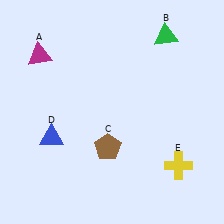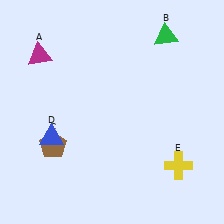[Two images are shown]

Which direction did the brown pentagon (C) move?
The brown pentagon (C) moved left.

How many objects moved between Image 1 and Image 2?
1 object moved between the two images.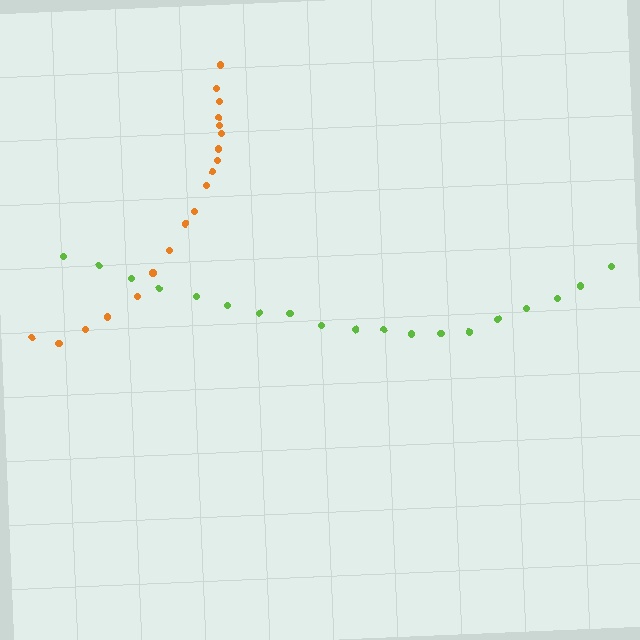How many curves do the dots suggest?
There are 2 distinct paths.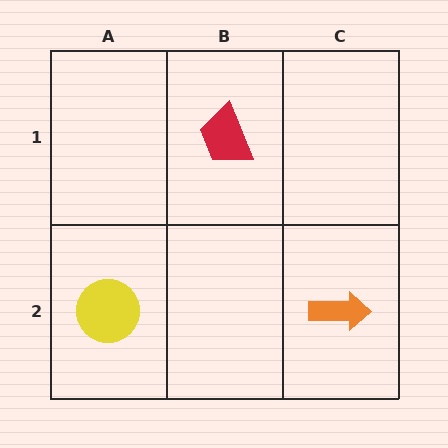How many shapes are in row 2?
2 shapes.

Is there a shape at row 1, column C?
No, that cell is empty.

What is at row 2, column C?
An orange arrow.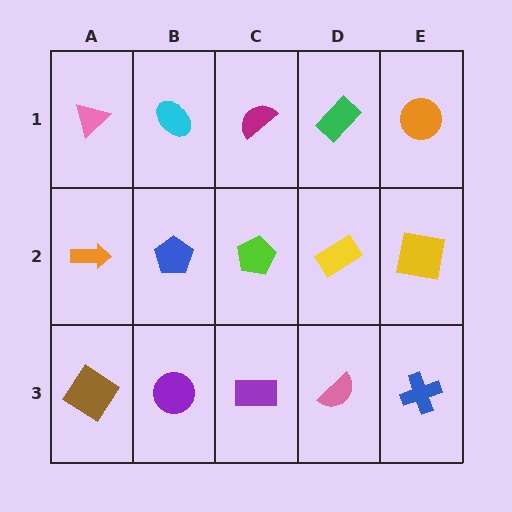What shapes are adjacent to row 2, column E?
An orange circle (row 1, column E), a blue cross (row 3, column E), a yellow rectangle (row 2, column D).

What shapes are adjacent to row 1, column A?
An orange arrow (row 2, column A), a cyan ellipse (row 1, column B).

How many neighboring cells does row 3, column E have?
2.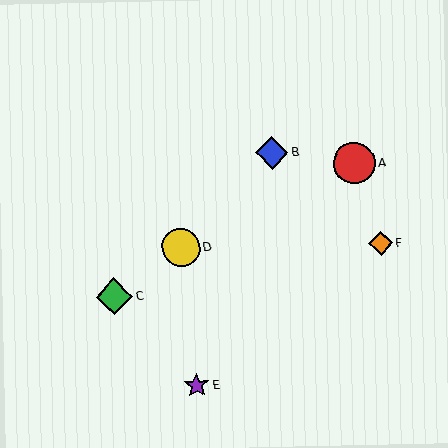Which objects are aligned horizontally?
Objects D, F are aligned horizontally.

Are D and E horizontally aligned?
No, D is at y≈248 and E is at y≈385.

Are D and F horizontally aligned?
Yes, both are at y≈248.